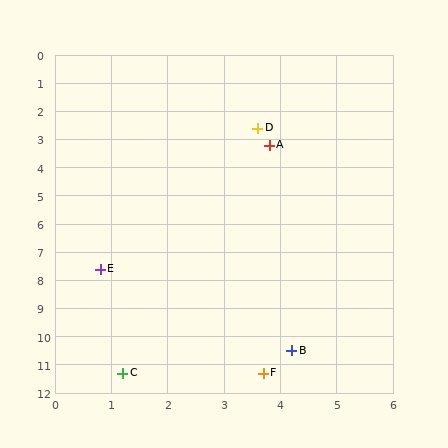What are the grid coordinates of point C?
Point C is at approximately (1.2, 11.3).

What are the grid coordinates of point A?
Point A is at approximately (3.8, 3.2).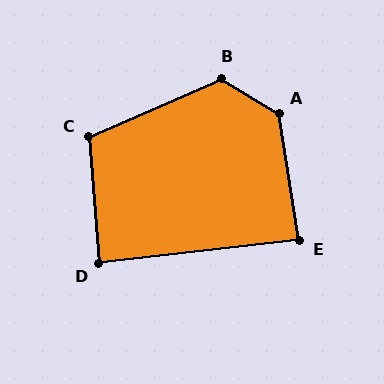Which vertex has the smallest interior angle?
E, at approximately 88 degrees.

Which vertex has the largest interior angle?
A, at approximately 130 degrees.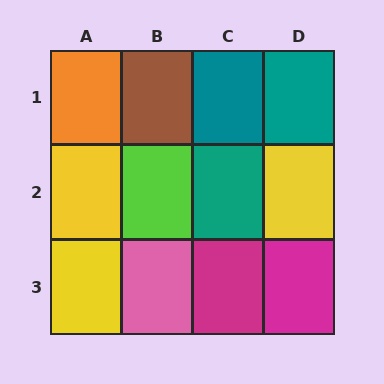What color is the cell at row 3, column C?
Magenta.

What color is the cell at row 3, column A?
Yellow.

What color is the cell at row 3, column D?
Magenta.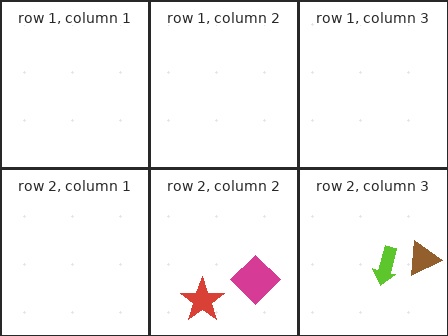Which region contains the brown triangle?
The row 2, column 3 region.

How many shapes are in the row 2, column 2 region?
2.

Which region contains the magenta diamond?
The row 2, column 2 region.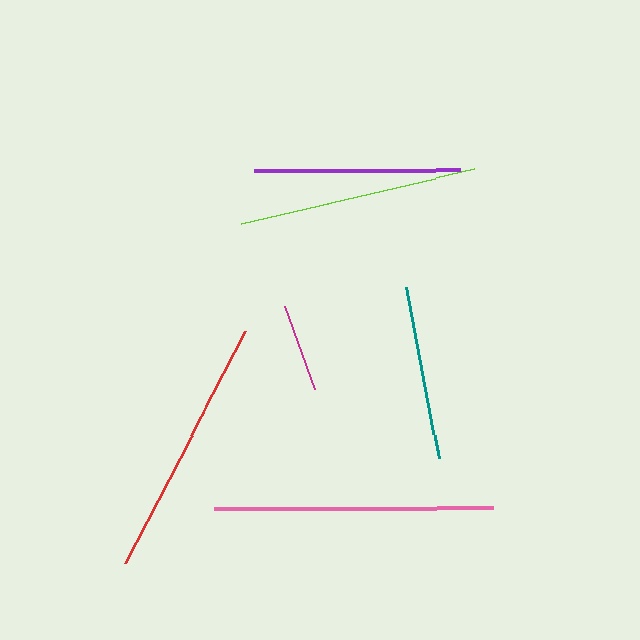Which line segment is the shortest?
The magenta line is the shortest at approximately 89 pixels.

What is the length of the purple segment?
The purple segment is approximately 206 pixels long.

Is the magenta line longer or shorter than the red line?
The red line is longer than the magenta line.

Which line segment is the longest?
The pink line is the longest at approximately 279 pixels.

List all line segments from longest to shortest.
From longest to shortest: pink, red, lime, purple, teal, magenta.